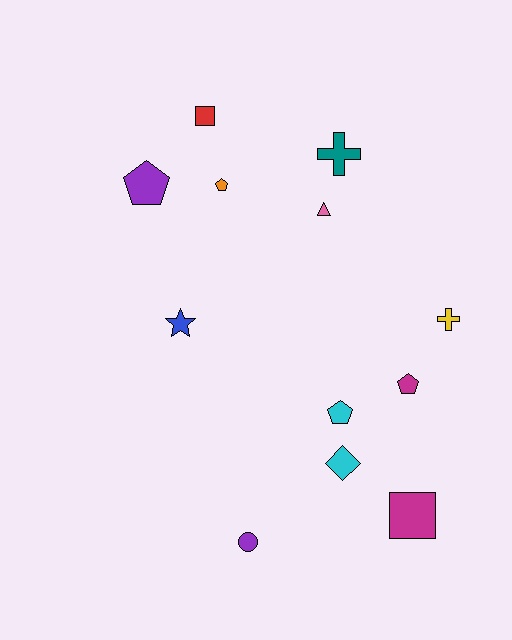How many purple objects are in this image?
There are 2 purple objects.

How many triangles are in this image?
There is 1 triangle.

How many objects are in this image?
There are 12 objects.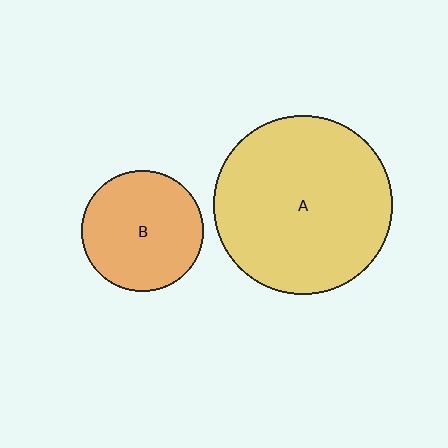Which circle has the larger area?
Circle A (yellow).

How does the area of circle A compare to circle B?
Approximately 2.2 times.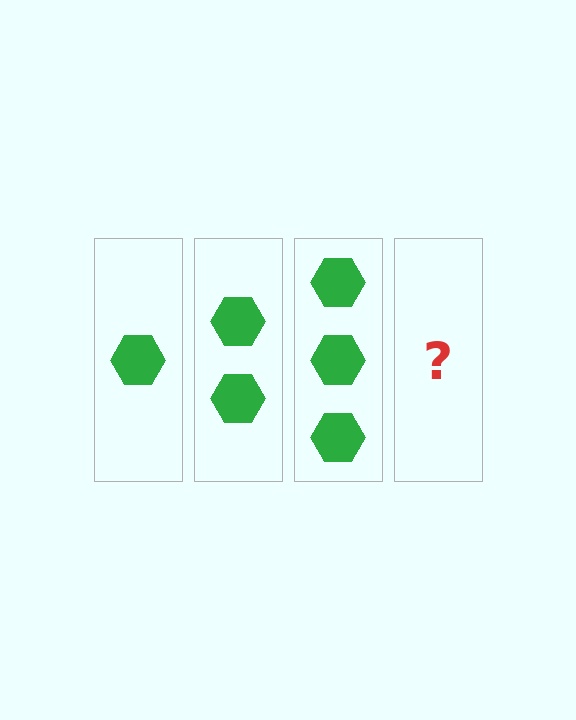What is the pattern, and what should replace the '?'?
The pattern is that each step adds one more hexagon. The '?' should be 4 hexagons.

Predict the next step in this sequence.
The next step is 4 hexagons.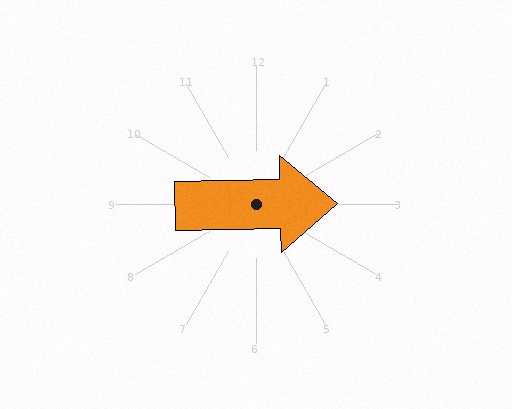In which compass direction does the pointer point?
East.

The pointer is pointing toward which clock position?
Roughly 3 o'clock.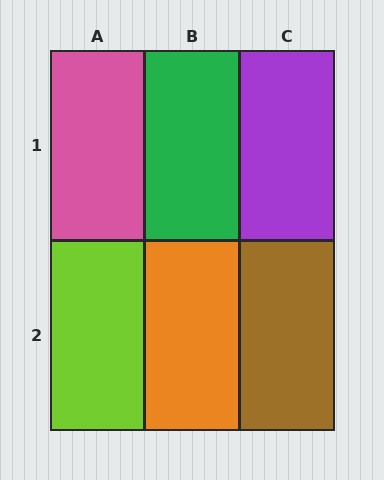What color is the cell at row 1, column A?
Pink.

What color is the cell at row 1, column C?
Purple.